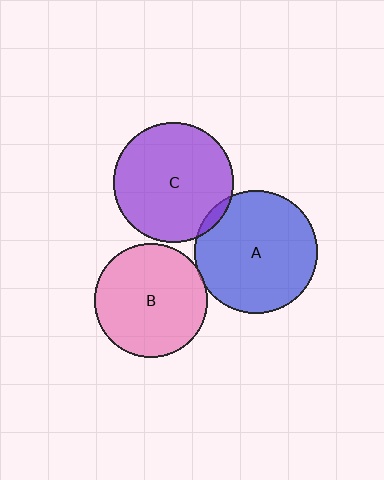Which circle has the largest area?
Circle A (blue).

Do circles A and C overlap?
Yes.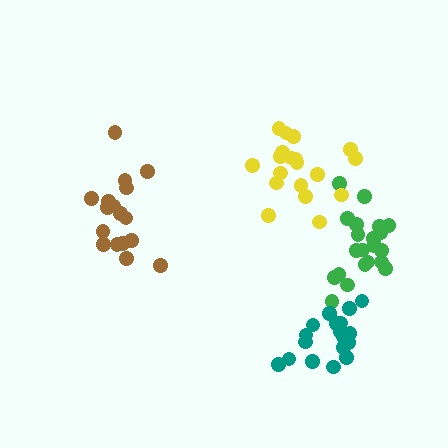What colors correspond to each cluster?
The clusters are colored: brown, green, yellow, teal.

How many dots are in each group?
Group 1: 17 dots, Group 2: 21 dots, Group 3: 19 dots, Group 4: 19 dots (76 total).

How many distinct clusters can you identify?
There are 4 distinct clusters.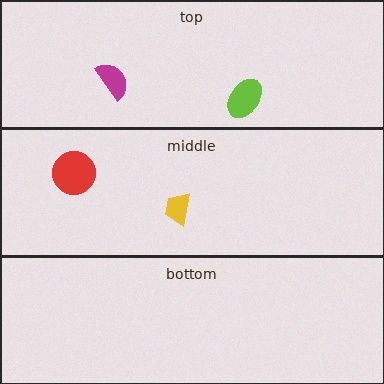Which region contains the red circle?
The middle region.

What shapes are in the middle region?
The red circle, the yellow trapezoid.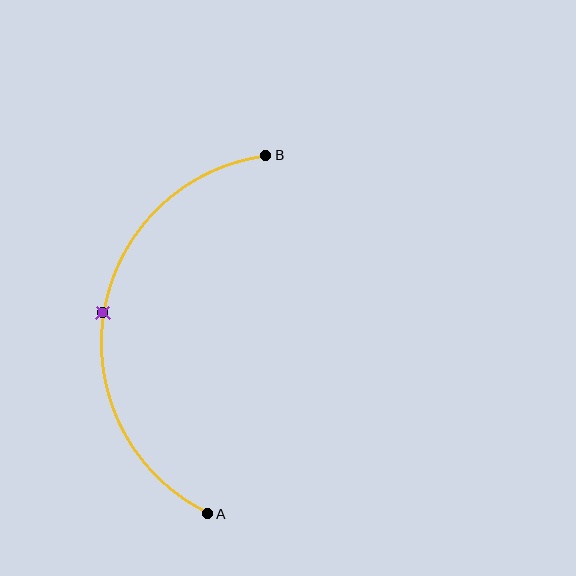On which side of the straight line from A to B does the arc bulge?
The arc bulges to the left of the straight line connecting A and B.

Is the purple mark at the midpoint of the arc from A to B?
Yes. The purple mark lies on the arc at equal arc-length from both A and B — it is the arc midpoint.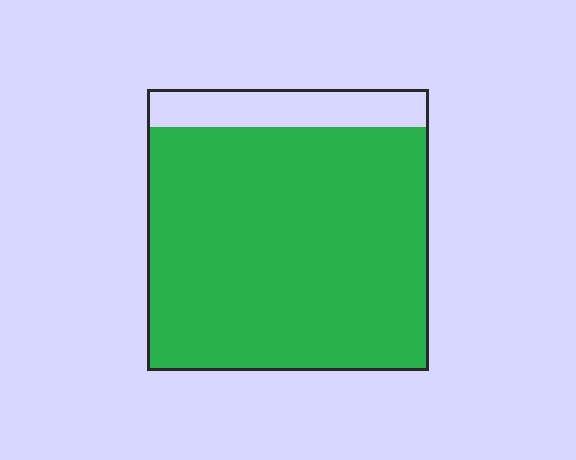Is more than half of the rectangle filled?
Yes.